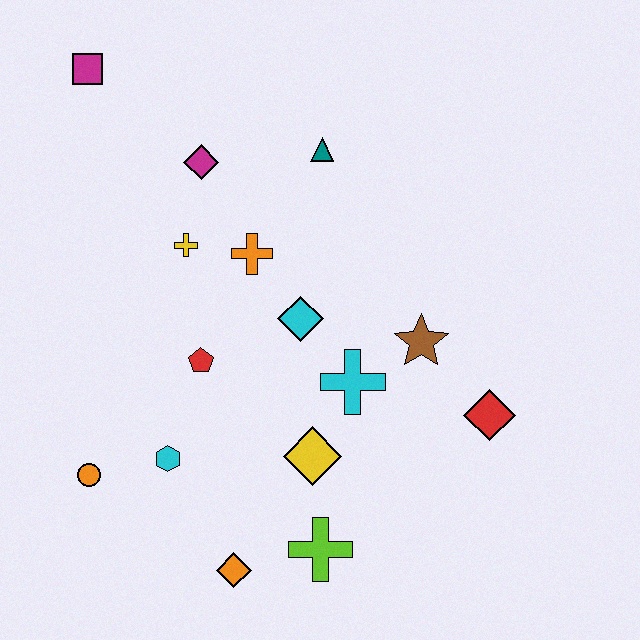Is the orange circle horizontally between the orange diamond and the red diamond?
No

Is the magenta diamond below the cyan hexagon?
No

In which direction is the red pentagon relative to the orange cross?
The red pentagon is below the orange cross.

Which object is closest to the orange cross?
The yellow cross is closest to the orange cross.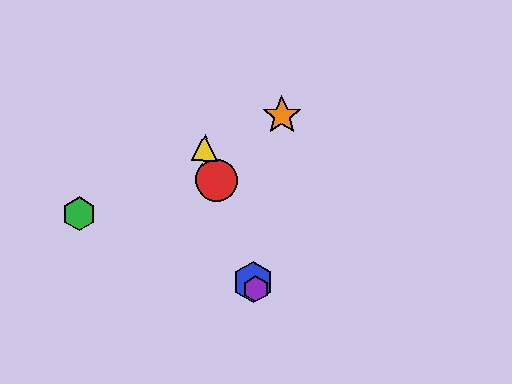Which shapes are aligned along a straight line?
The red circle, the blue hexagon, the yellow triangle, the purple hexagon are aligned along a straight line.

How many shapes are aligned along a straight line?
4 shapes (the red circle, the blue hexagon, the yellow triangle, the purple hexagon) are aligned along a straight line.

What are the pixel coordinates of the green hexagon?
The green hexagon is at (79, 214).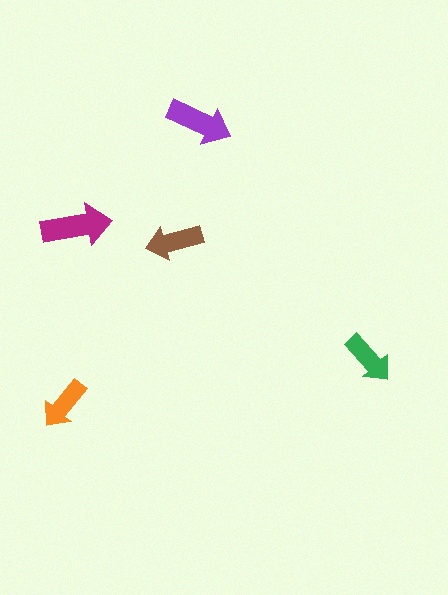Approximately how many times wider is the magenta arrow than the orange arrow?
About 1.5 times wider.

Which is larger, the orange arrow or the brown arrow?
The brown one.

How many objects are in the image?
There are 5 objects in the image.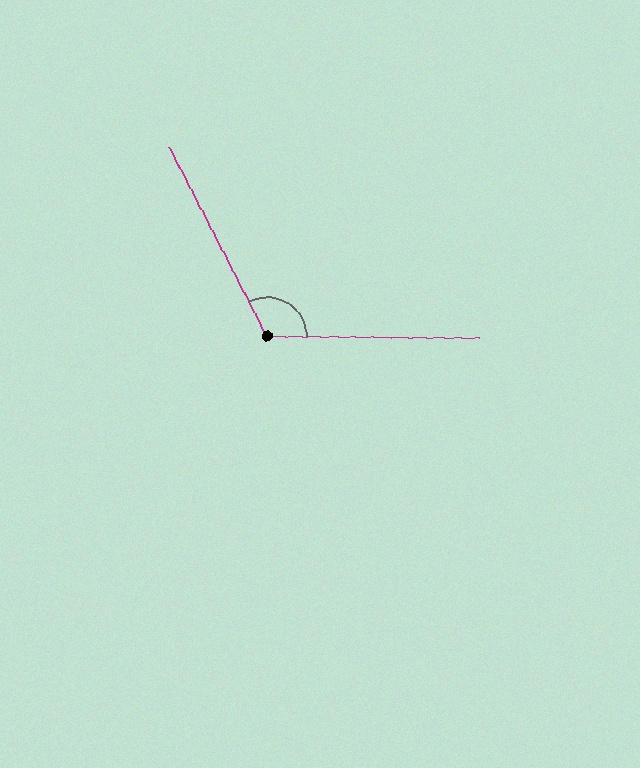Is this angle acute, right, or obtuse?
It is obtuse.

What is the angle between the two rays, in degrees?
Approximately 118 degrees.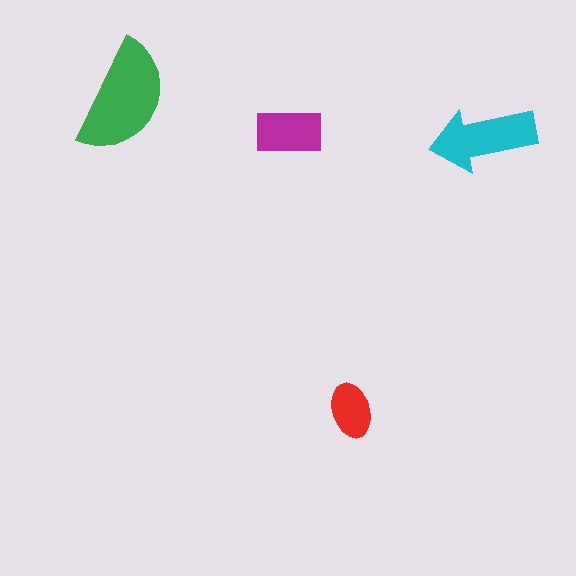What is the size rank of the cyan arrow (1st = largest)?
2nd.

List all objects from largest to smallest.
The green semicircle, the cyan arrow, the magenta rectangle, the red ellipse.